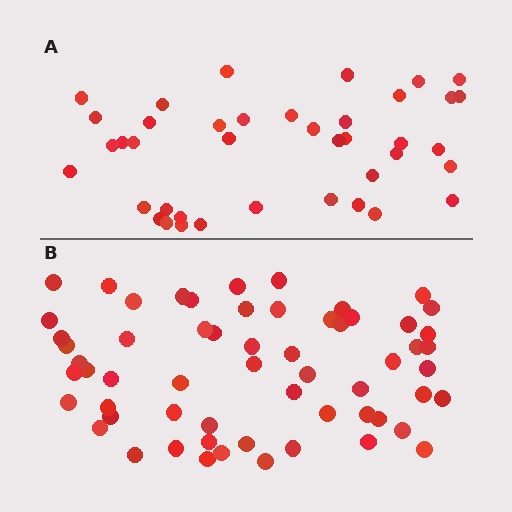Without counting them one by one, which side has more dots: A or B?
Region B (the bottom region) has more dots.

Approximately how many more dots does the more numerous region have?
Region B has approximately 20 more dots than region A.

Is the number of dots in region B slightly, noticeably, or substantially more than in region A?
Region B has substantially more. The ratio is roughly 1.5 to 1.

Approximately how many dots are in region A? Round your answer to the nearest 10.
About 40 dots.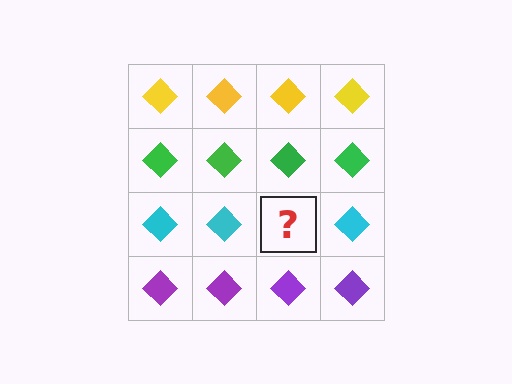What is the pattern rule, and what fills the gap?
The rule is that each row has a consistent color. The gap should be filled with a cyan diamond.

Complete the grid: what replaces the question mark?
The question mark should be replaced with a cyan diamond.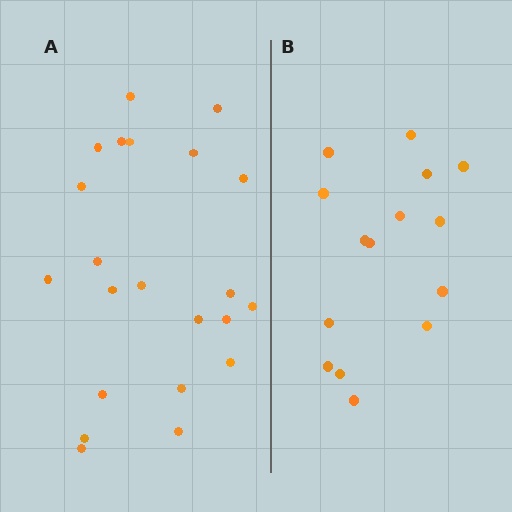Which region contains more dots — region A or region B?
Region A (the left region) has more dots.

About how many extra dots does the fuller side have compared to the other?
Region A has roughly 8 or so more dots than region B.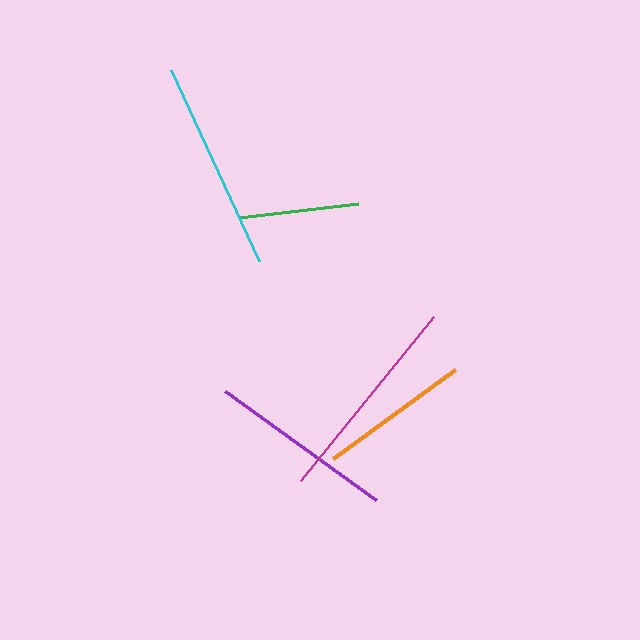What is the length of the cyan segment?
The cyan segment is approximately 210 pixels long.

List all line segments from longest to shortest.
From longest to shortest: magenta, cyan, purple, orange, green.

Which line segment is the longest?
The magenta line is the longest at approximately 212 pixels.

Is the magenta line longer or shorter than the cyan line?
The magenta line is longer than the cyan line.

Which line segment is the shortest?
The green line is the shortest at approximately 120 pixels.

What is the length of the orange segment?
The orange segment is approximately 151 pixels long.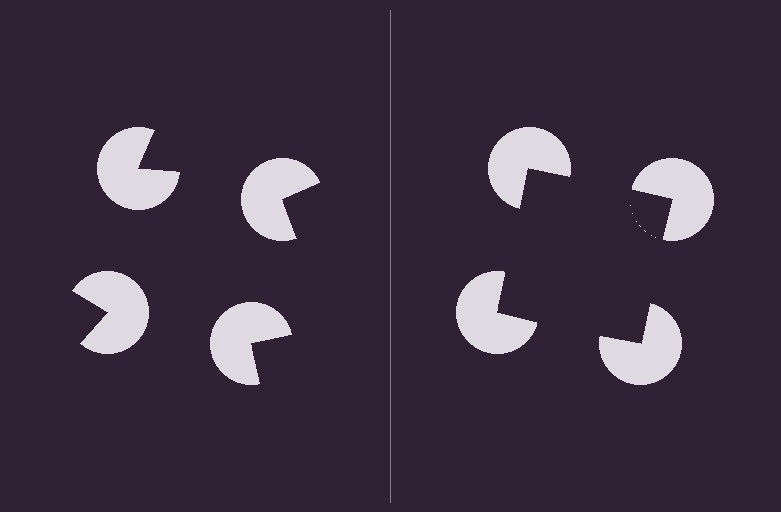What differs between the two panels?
The pac-man discs are positioned identically on both sides; only the wedge orientations differ. On the right they align to a square; on the left they are misaligned.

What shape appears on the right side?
An illusory square.